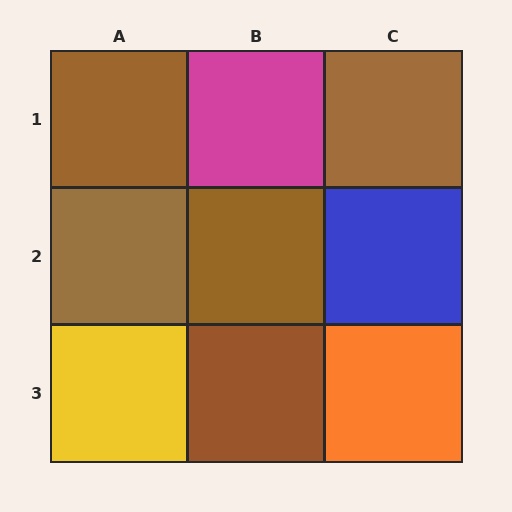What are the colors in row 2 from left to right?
Brown, brown, blue.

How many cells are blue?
1 cell is blue.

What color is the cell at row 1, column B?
Magenta.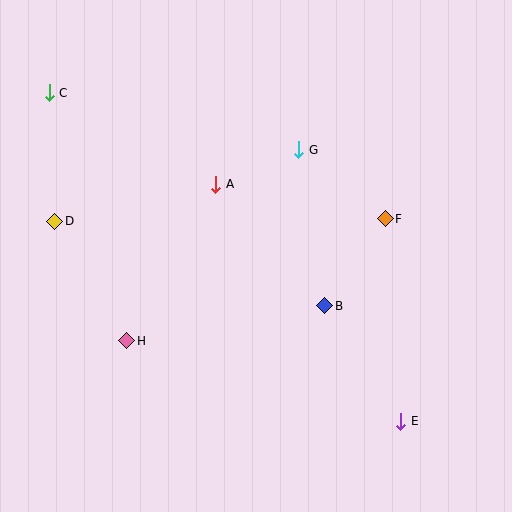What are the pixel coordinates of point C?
Point C is at (49, 93).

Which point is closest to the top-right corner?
Point F is closest to the top-right corner.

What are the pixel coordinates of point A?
Point A is at (216, 184).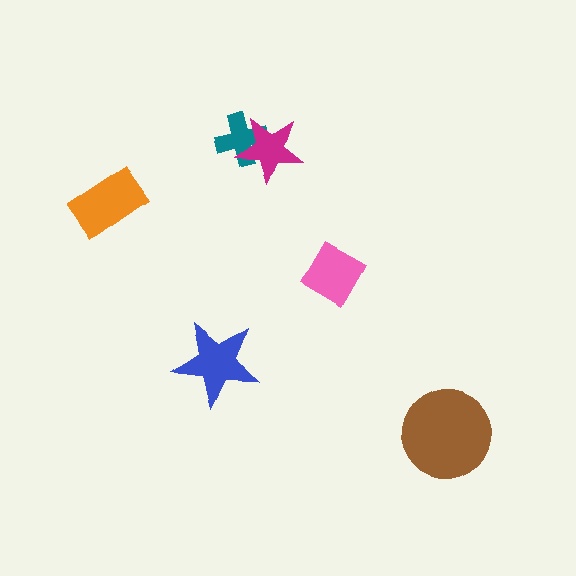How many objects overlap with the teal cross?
1 object overlaps with the teal cross.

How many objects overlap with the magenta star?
1 object overlaps with the magenta star.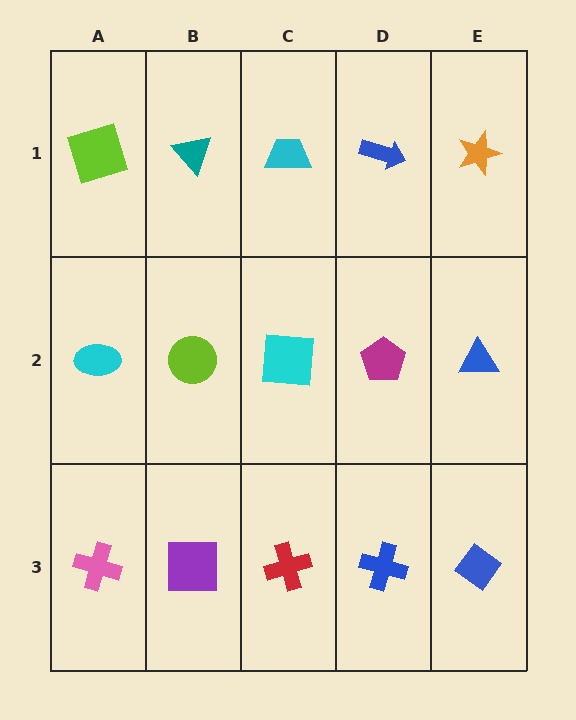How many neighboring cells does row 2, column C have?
4.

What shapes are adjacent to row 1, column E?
A blue triangle (row 2, column E), a blue arrow (row 1, column D).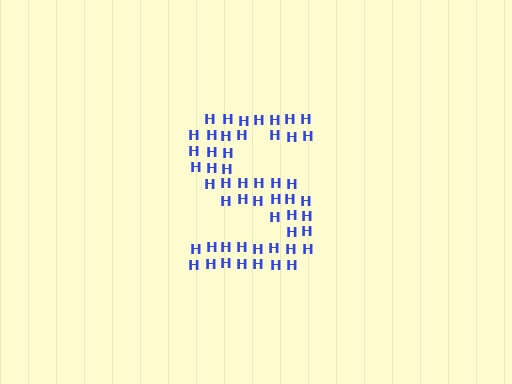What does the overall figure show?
The overall figure shows the letter S.